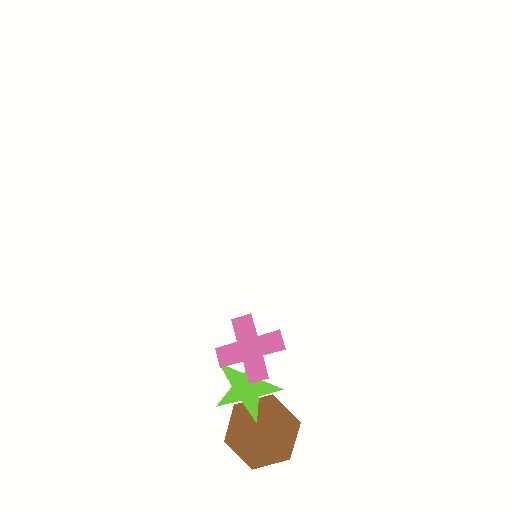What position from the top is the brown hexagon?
The brown hexagon is 3rd from the top.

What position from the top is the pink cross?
The pink cross is 1st from the top.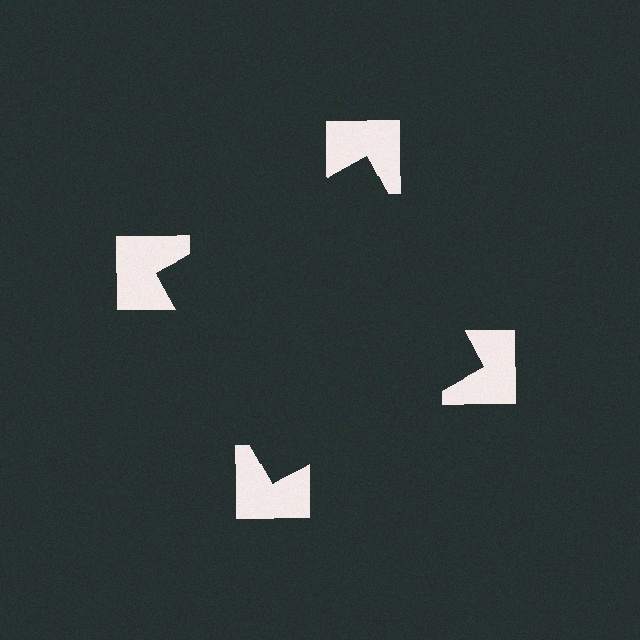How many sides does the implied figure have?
4 sides.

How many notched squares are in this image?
There are 4 — one at each vertex of the illusory square.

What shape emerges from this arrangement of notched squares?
An illusory square — its edges are inferred from the aligned wedge cuts in the notched squares, not physically drawn.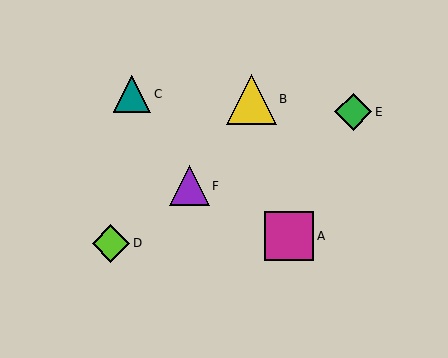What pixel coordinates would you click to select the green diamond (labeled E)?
Click at (353, 112) to select the green diamond E.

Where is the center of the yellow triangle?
The center of the yellow triangle is at (251, 99).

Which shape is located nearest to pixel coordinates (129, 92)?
The teal triangle (labeled C) at (132, 94) is nearest to that location.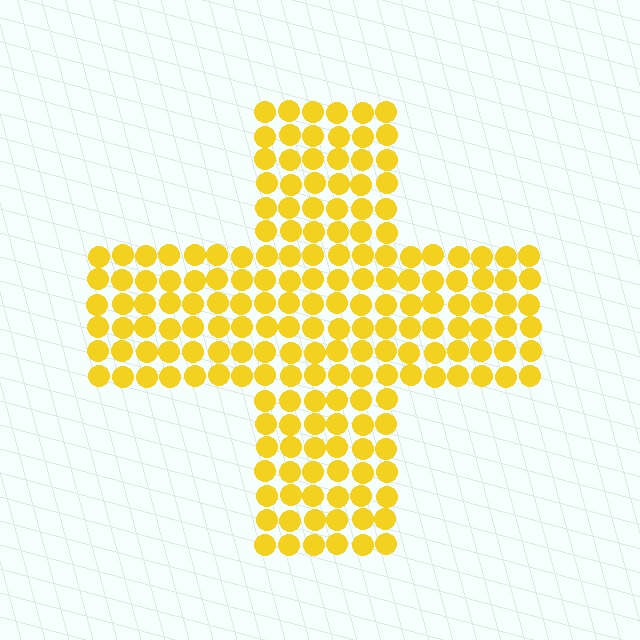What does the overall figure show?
The overall figure shows a cross.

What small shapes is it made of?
It is made of small circles.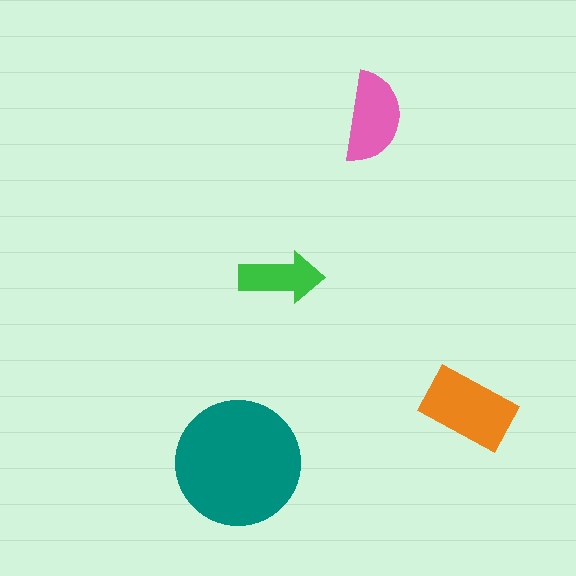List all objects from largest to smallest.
The teal circle, the orange rectangle, the pink semicircle, the green arrow.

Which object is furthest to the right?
The orange rectangle is rightmost.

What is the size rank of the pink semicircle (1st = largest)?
3rd.